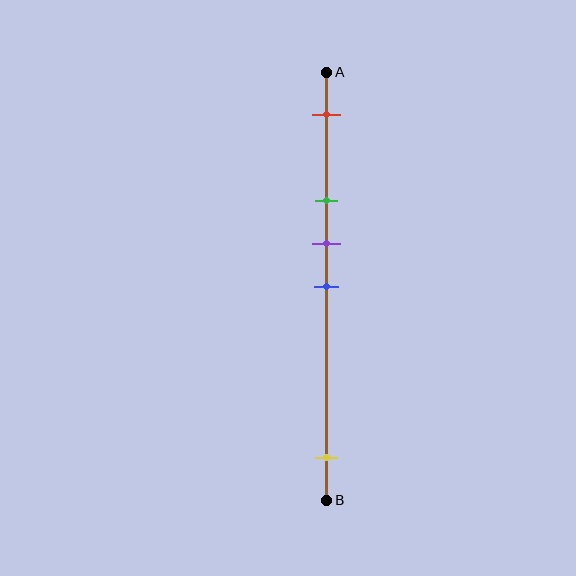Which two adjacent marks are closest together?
The purple and blue marks are the closest adjacent pair.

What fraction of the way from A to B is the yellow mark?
The yellow mark is approximately 90% (0.9) of the way from A to B.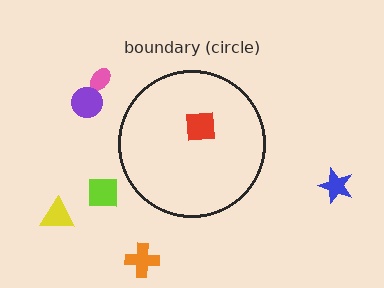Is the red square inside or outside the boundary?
Inside.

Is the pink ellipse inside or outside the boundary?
Outside.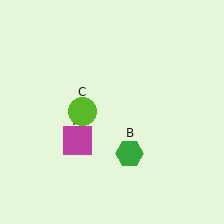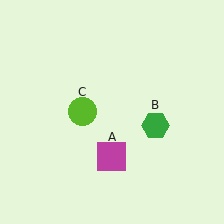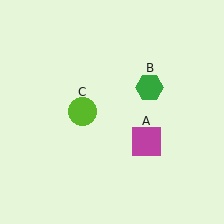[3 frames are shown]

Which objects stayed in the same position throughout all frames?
Lime circle (object C) remained stationary.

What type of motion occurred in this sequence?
The magenta square (object A), green hexagon (object B) rotated counterclockwise around the center of the scene.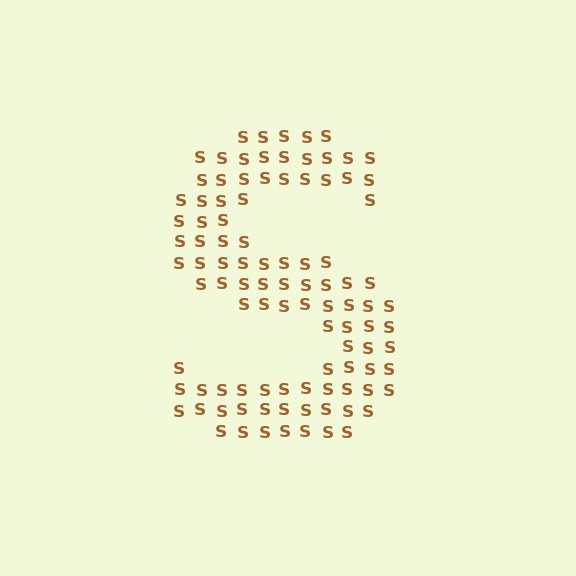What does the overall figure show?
The overall figure shows the letter S.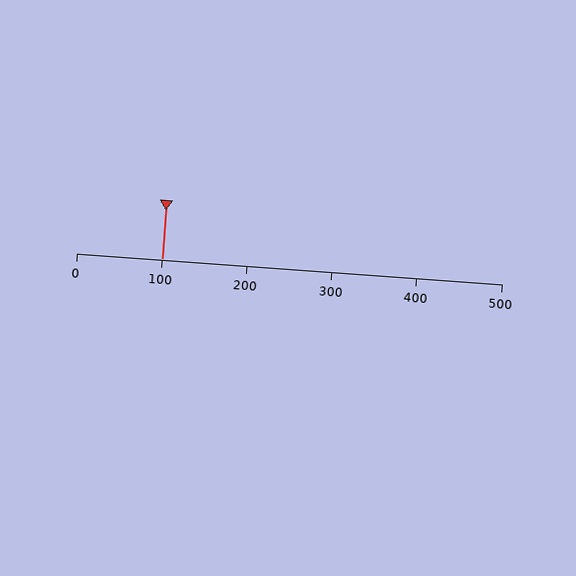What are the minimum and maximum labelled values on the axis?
The axis runs from 0 to 500.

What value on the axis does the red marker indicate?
The marker indicates approximately 100.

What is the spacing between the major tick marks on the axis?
The major ticks are spaced 100 apart.